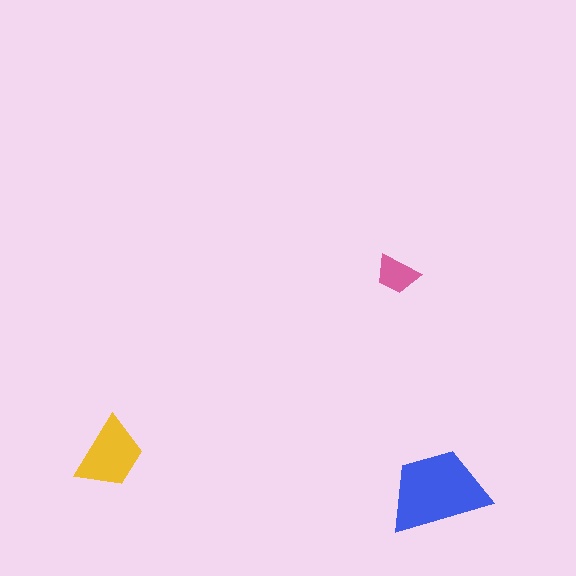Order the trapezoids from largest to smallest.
the blue one, the yellow one, the pink one.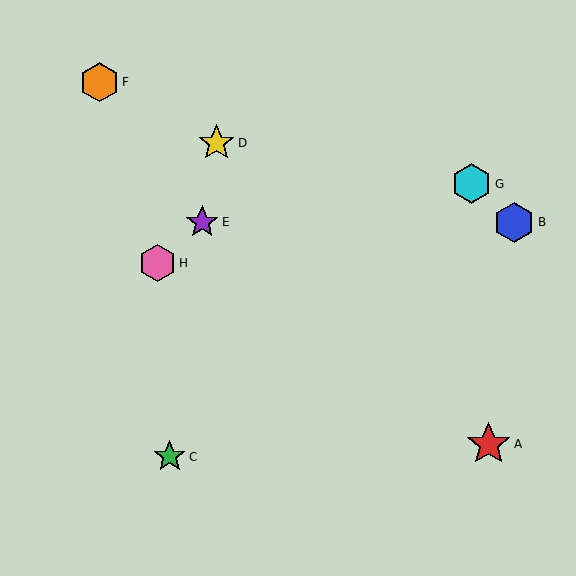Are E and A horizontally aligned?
No, E is at y≈222 and A is at y≈444.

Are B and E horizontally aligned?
Yes, both are at y≈222.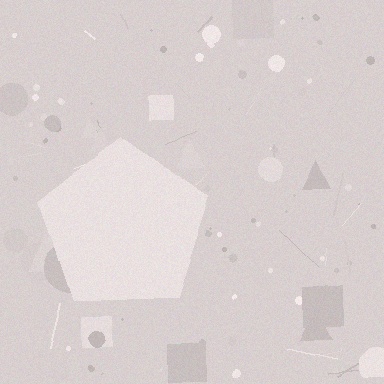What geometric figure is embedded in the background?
A pentagon is embedded in the background.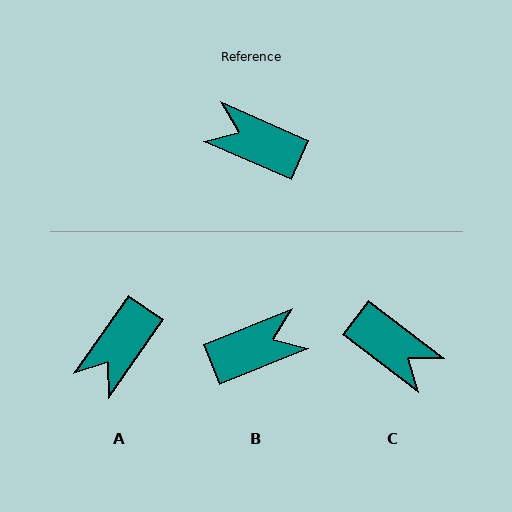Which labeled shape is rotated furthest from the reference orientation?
C, about 166 degrees away.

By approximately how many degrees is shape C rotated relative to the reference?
Approximately 166 degrees counter-clockwise.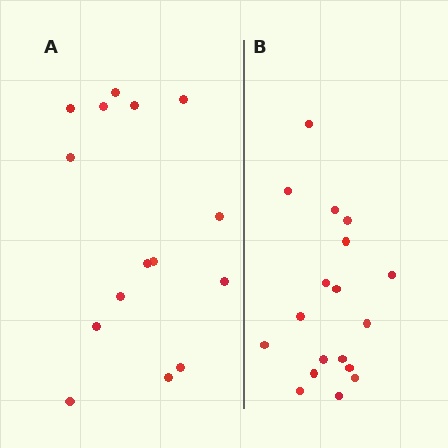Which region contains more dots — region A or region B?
Region B (the right region) has more dots.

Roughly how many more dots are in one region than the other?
Region B has just a few more — roughly 2 or 3 more dots than region A.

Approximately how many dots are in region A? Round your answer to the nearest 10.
About 20 dots. (The exact count is 15, which rounds to 20.)